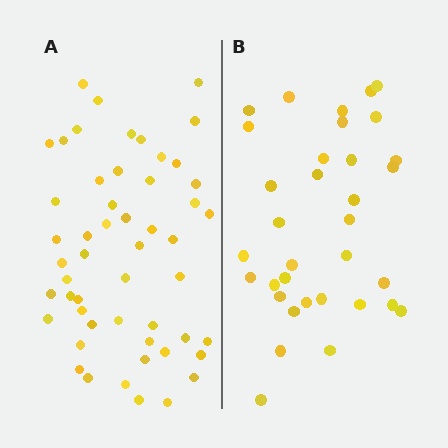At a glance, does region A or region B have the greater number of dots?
Region A (the left region) has more dots.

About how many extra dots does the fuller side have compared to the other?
Region A has approximately 20 more dots than region B.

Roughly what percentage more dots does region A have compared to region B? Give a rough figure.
About 55% more.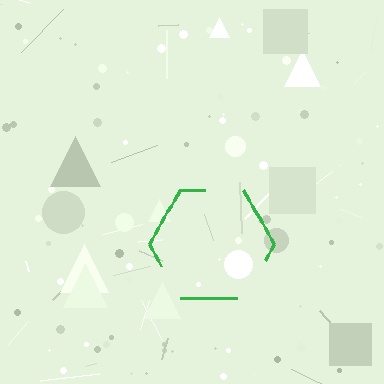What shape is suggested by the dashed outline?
The dashed outline suggests a hexagon.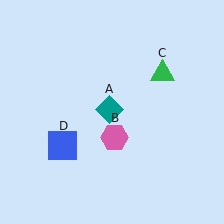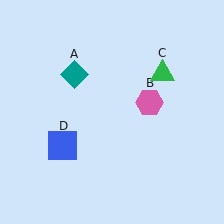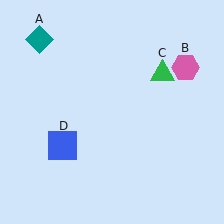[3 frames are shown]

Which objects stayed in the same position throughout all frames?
Green triangle (object C) and blue square (object D) remained stationary.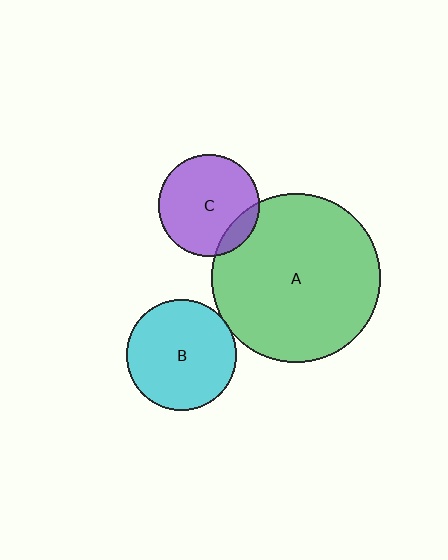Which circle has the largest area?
Circle A (green).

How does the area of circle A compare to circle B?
Approximately 2.3 times.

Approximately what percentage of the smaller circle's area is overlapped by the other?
Approximately 5%.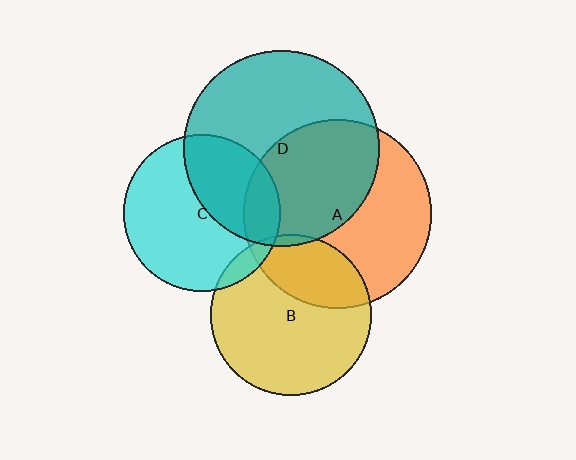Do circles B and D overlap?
Yes.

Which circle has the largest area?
Circle D (teal).